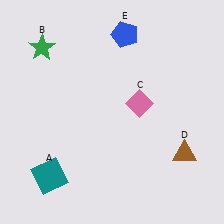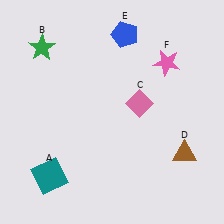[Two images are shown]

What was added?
A pink star (F) was added in Image 2.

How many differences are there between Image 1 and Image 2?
There is 1 difference between the two images.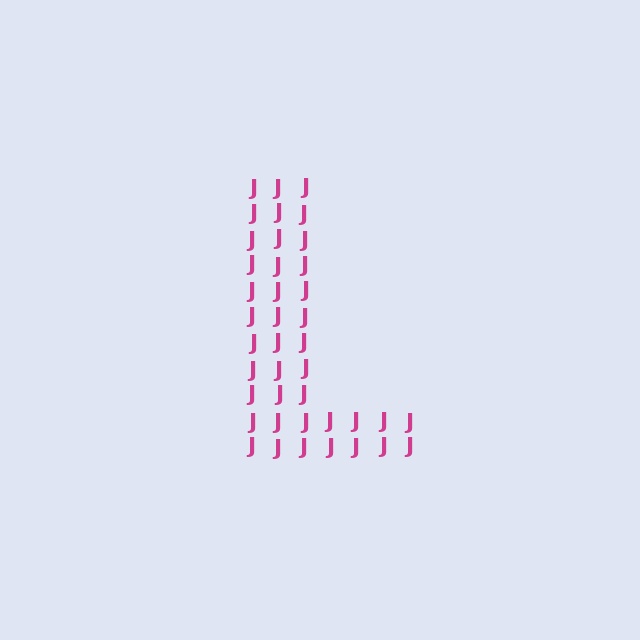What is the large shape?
The large shape is the letter L.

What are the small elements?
The small elements are letter J's.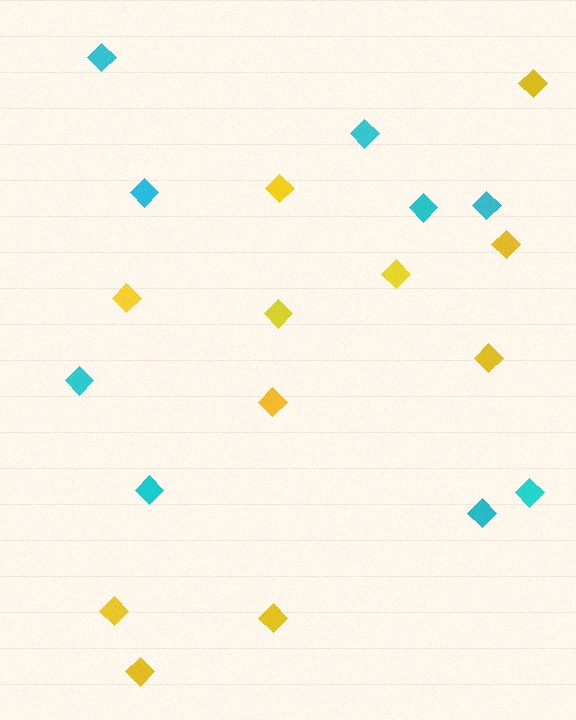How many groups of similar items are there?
There are 2 groups: one group of cyan diamonds (9) and one group of yellow diamonds (11).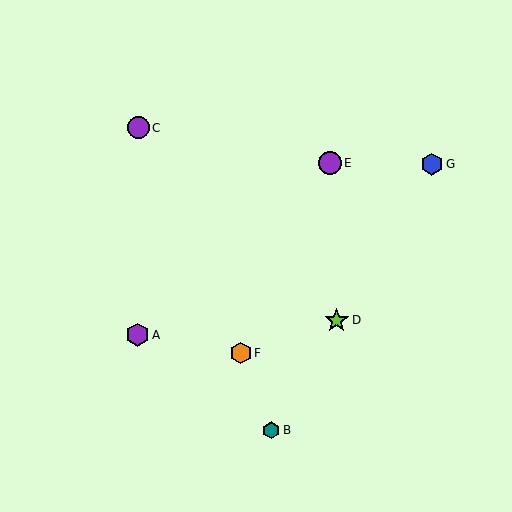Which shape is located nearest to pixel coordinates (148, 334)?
The purple hexagon (labeled A) at (137, 335) is nearest to that location.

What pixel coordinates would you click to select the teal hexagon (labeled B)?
Click at (271, 430) to select the teal hexagon B.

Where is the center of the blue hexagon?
The center of the blue hexagon is at (432, 164).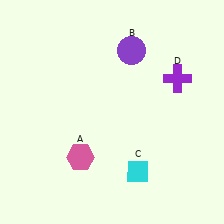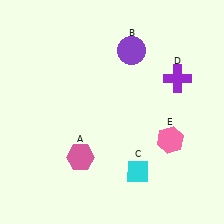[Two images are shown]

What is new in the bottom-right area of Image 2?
A pink hexagon (E) was added in the bottom-right area of Image 2.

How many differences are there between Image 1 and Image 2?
There is 1 difference between the two images.